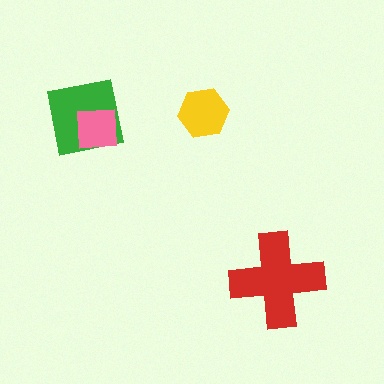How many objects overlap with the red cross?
0 objects overlap with the red cross.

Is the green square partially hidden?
Yes, it is partially covered by another shape.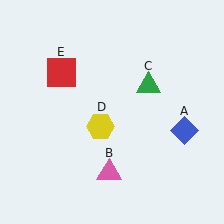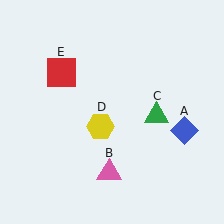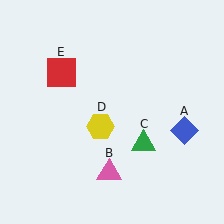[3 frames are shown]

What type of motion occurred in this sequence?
The green triangle (object C) rotated clockwise around the center of the scene.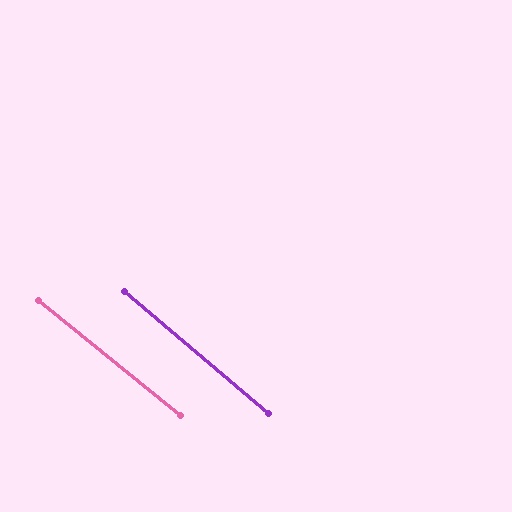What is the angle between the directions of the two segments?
Approximately 1 degree.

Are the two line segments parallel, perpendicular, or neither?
Parallel — their directions differ by only 1.2°.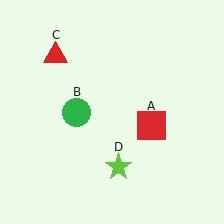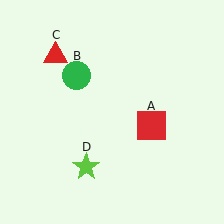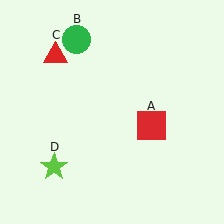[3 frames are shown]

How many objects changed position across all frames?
2 objects changed position: green circle (object B), lime star (object D).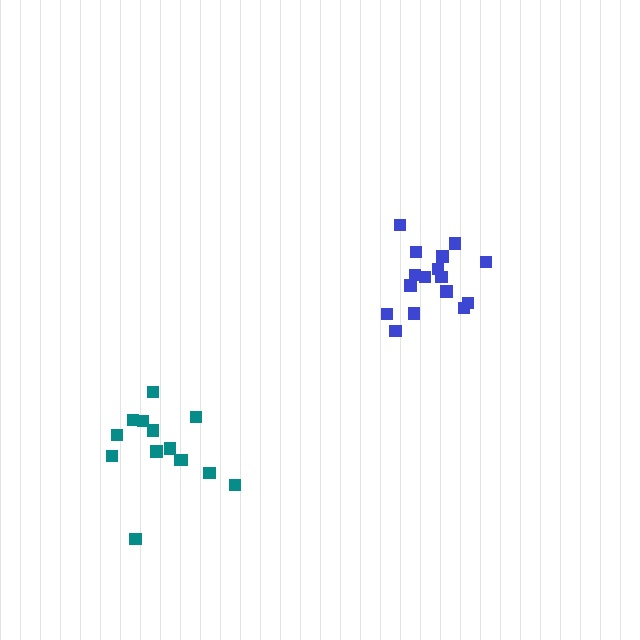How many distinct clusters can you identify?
There are 2 distinct clusters.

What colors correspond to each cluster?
The clusters are colored: blue, teal.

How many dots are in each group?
Group 1: 16 dots, Group 2: 14 dots (30 total).